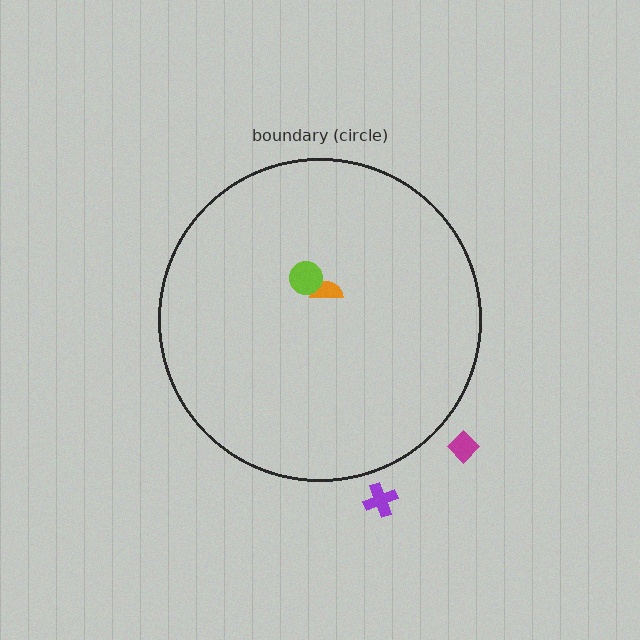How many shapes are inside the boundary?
2 inside, 2 outside.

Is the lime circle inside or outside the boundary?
Inside.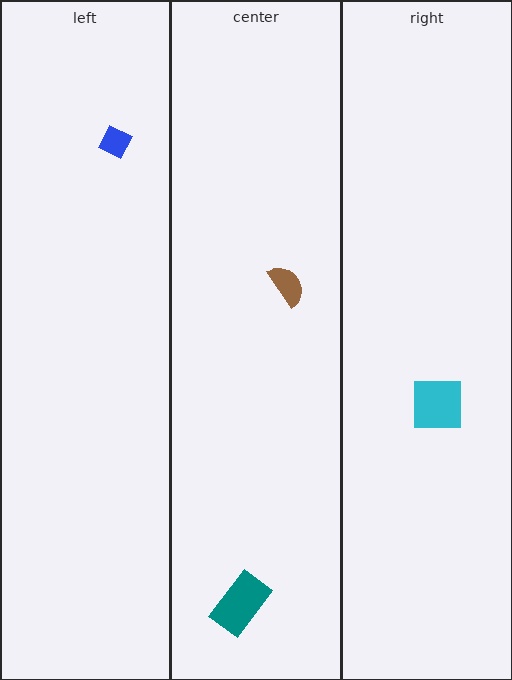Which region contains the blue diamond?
The left region.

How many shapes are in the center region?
2.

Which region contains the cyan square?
The right region.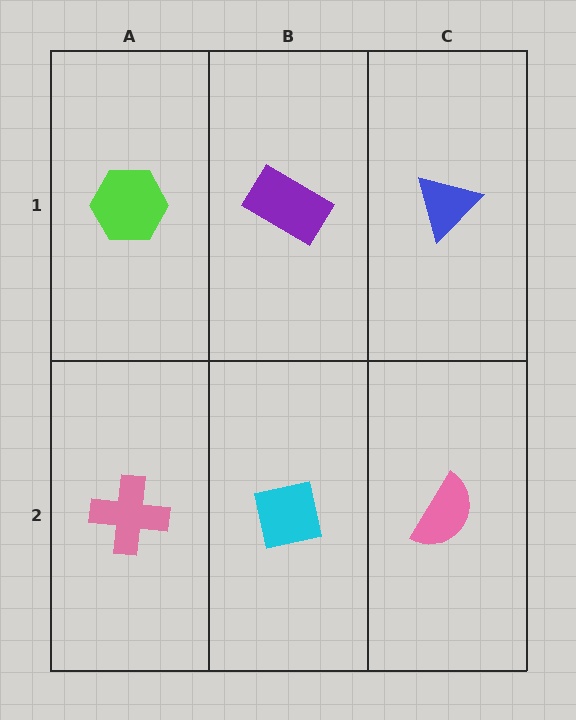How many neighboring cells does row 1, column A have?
2.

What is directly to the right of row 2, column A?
A cyan square.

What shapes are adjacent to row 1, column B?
A cyan square (row 2, column B), a lime hexagon (row 1, column A), a blue triangle (row 1, column C).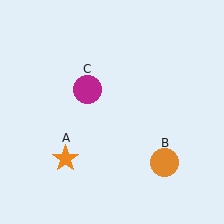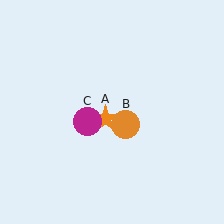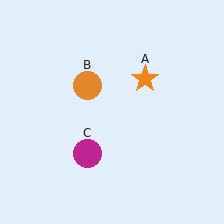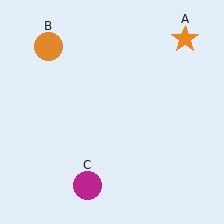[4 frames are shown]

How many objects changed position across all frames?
3 objects changed position: orange star (object A), orange circle (object B), magenta circle (object C).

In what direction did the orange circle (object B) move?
The orange circle (object B) moved up and to the left.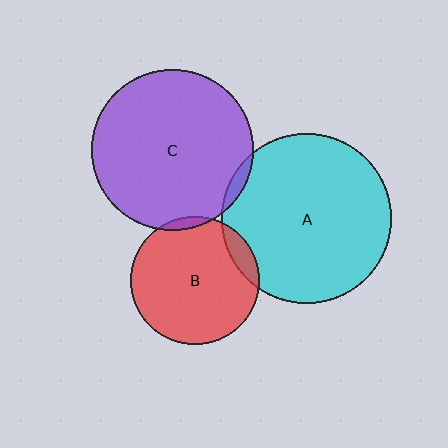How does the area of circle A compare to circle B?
Approximately 1.7 times.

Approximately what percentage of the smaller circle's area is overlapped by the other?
Approximately 10%.